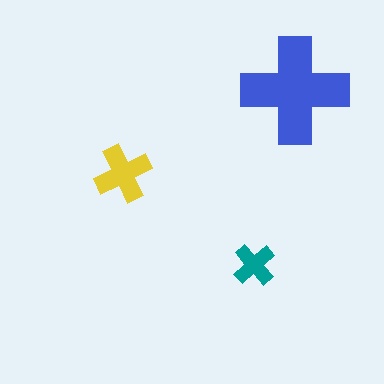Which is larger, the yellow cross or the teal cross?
The yellow one.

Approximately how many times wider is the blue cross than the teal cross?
About 2.5 times wider.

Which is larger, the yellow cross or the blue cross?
The blue one.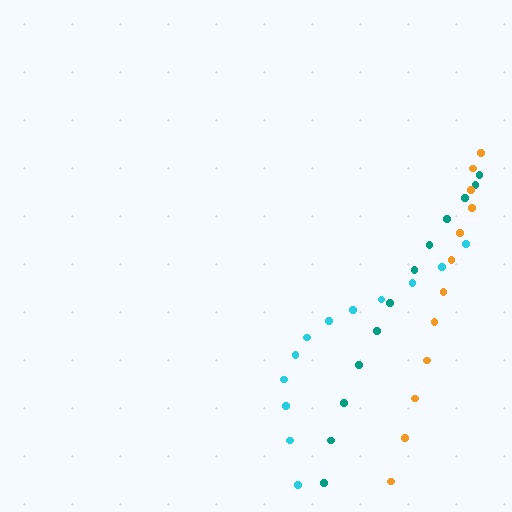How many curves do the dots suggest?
There are 3 distinct paths.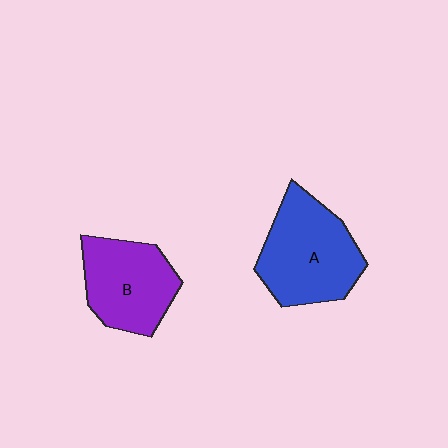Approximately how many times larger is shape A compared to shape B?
Approximately 1.2 times.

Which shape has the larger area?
Shape A (blue).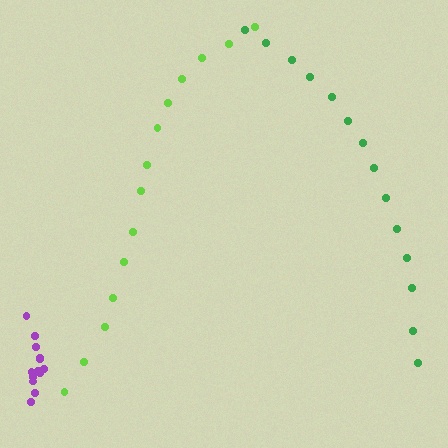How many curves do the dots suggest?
There are 3 distinct paths.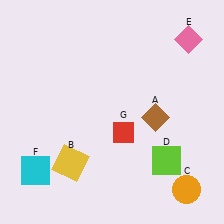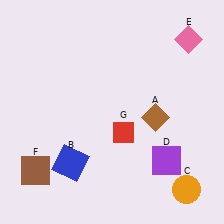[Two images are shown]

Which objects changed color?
B changed from yellow to blue. D changed from lime to purple. F changed from cyan to brown.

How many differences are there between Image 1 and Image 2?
There are 3 differences between the two images.